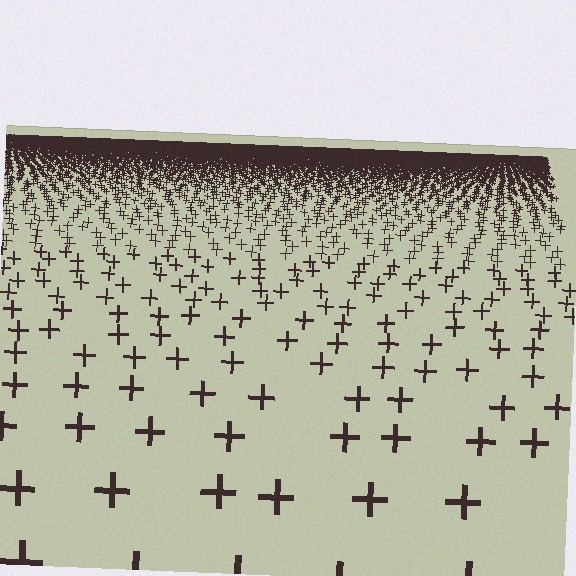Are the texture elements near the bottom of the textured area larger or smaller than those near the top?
Larger. Near the bottom, elements are closer to the viewer and appear at a bigger on-screen size.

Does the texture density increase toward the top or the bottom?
Density increases toward the top.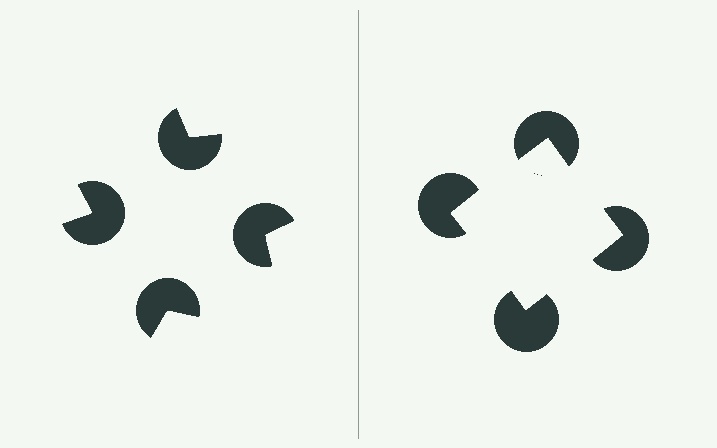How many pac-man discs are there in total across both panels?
8 — 4 on each side.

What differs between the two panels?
The pac-man discs are positioned identically on both sides; only the wedge orientations differ. On the right they align to a square; on the left they are misaligned.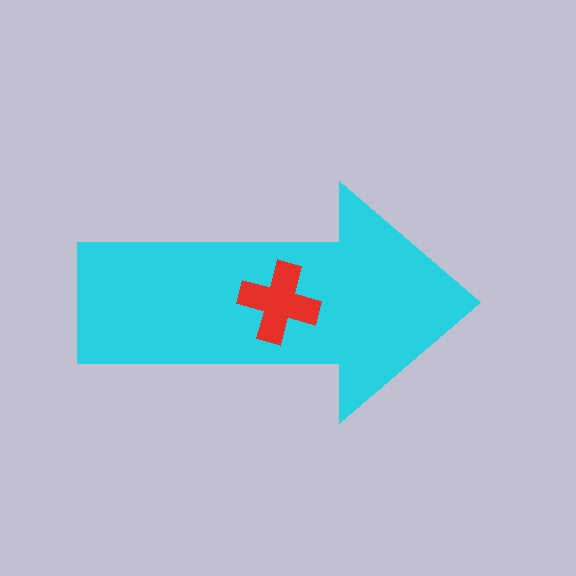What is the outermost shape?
The cyan arrow.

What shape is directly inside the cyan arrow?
The red cross.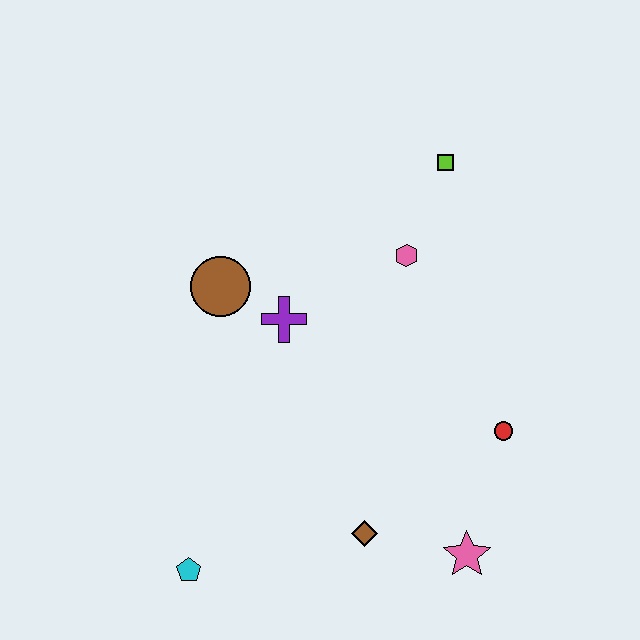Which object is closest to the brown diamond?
The pink star is closest to the brown diamond.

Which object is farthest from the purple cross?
The pink star is farthest from the purple cross.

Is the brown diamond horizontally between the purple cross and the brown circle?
No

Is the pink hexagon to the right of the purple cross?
Yes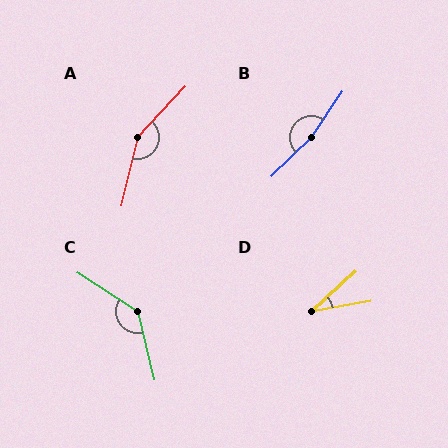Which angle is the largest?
B, at approximately 169 degrees.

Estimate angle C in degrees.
Approximately 137 degrees.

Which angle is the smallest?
D, at approximately 32 degrees.